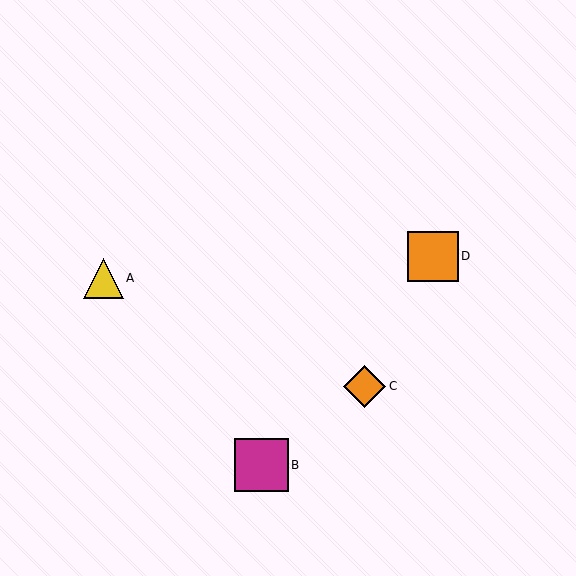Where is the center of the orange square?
The center of the orange square is at (433, 256).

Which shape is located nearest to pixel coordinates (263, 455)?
The magenta square (labeled B) at (261, 465) is nearest to that location.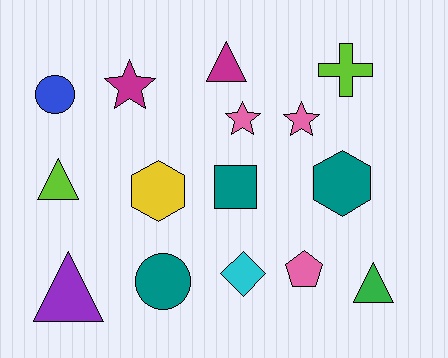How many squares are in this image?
There is 1 square.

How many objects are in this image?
There are 15 objects.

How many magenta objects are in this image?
There are 2 magenta objects.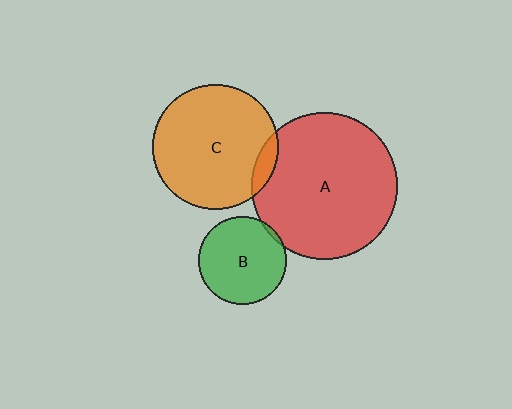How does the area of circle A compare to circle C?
Approximately 1.4 times.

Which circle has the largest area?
Circle A (red).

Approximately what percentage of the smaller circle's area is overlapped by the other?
Approximately 10%.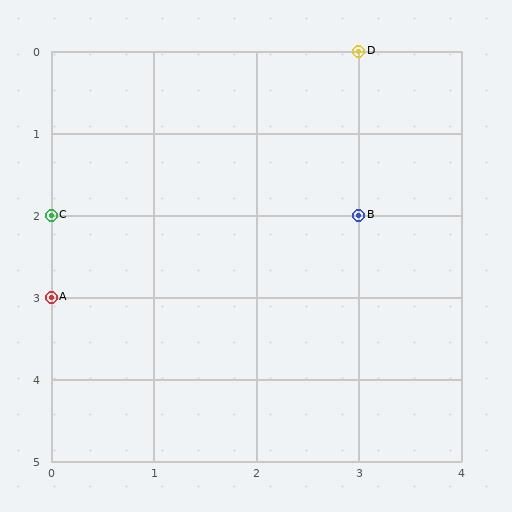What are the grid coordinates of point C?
Point C is at grid coordinates (0, 2).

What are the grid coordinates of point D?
Point D is at grid coordinates (3, 0).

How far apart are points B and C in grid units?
Points B and C are 3 columns apart.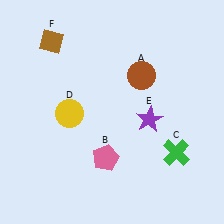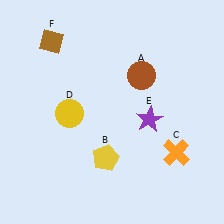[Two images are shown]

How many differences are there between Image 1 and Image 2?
There are 2 differences between the two images.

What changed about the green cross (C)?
In Image 1, C is green. In Image 2, it changed to orange.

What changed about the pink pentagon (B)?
In Image 1, B is pink. In Image 2, it changed to yellow.